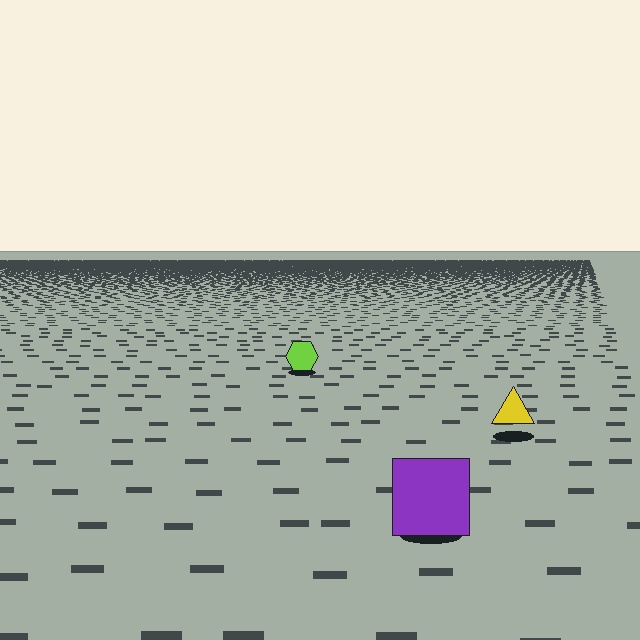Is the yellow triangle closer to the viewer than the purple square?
No. The purple square is closer — you can tell from the texture gradient: the ground texture is coarser near it.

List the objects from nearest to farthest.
From nearest to farthest: the purple square, the yellow triangle, the lime hexagon.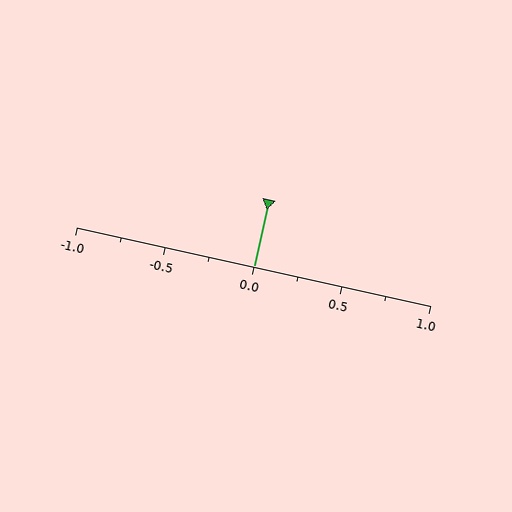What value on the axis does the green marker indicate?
The marker indicates approximately 0.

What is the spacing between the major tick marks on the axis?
The major ticks are spaced 0.5 apart.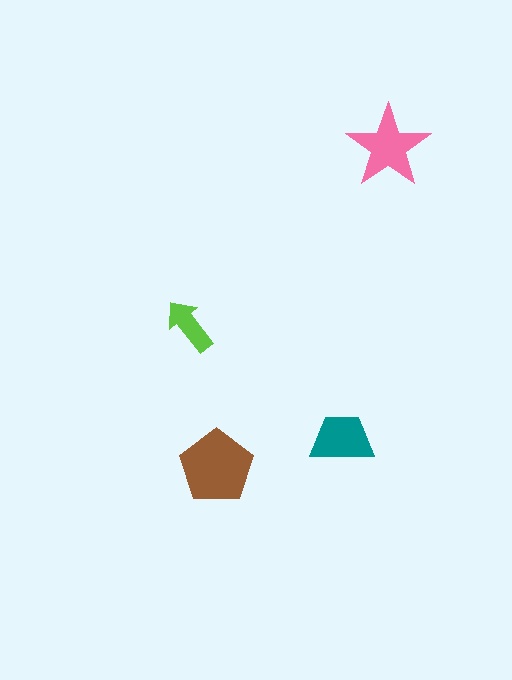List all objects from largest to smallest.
The brown pentagon, the pink star, the teal trapezoid, the lime arrow.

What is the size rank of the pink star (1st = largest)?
2nd.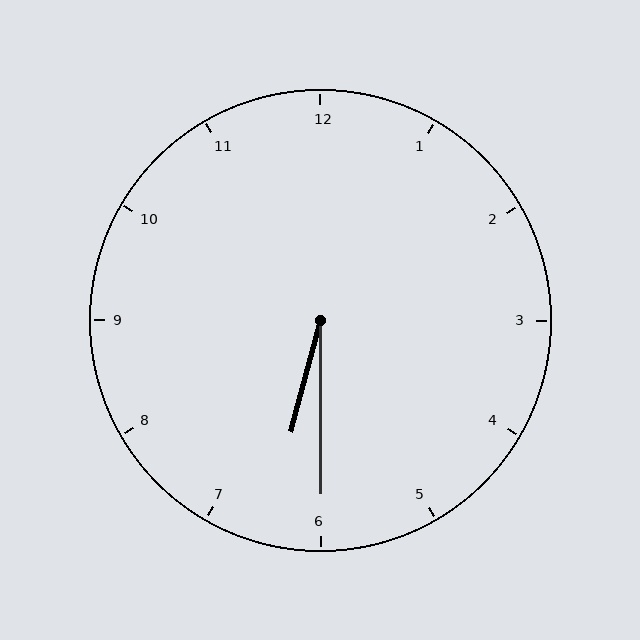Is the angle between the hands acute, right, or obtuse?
It is acute.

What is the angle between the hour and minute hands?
Approximately 15 degrees.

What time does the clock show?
6:30.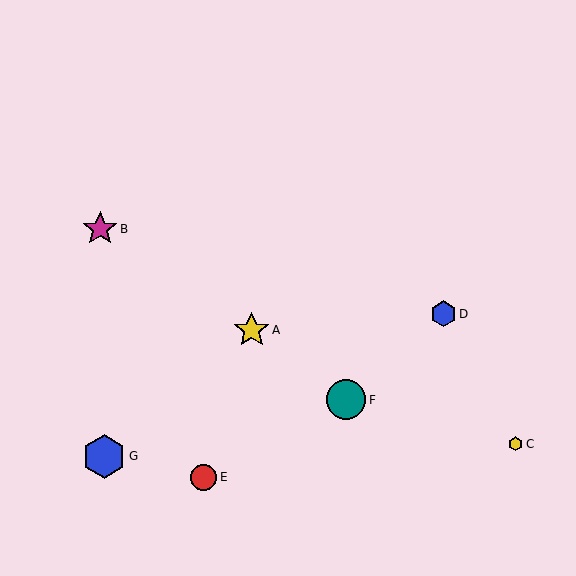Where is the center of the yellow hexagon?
The center of the yellow hexagon is at (516, 444).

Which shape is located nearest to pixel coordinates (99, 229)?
The magenta star (labeled B) at (100, 229) is nearest to that location.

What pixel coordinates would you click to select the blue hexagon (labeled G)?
Click at (104, 456) to select the blue hexagon G.